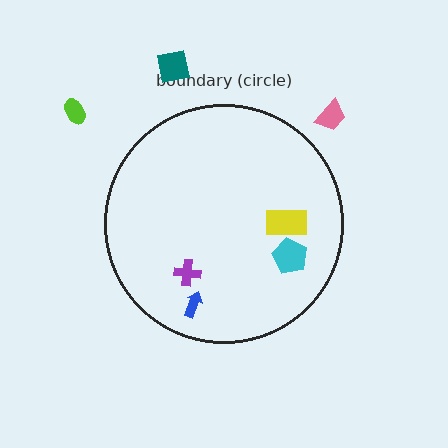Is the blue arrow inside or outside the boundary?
Inside.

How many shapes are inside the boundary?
4 inside, 3 outside.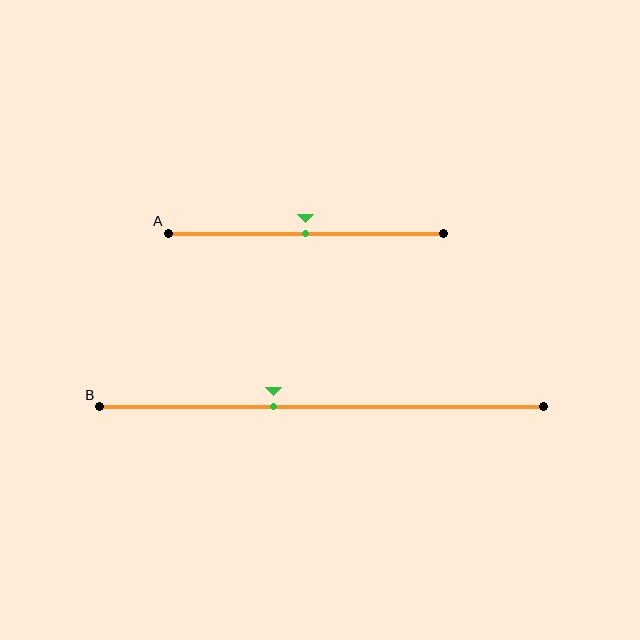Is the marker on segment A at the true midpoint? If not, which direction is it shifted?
Yes, the marker on segment A is at the true midpoint.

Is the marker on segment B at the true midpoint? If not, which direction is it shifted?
No, the marker on segment B is shifted to the left by about 11% of the segment length.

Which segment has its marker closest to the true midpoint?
Segment A has its marker closest to the true midpoint.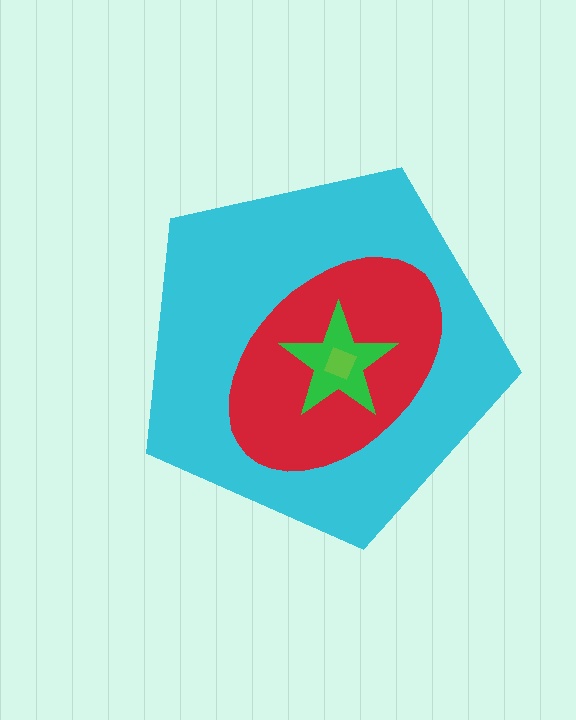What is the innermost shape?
The lime diamond.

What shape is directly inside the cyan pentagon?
The red ellipse.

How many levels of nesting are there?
4.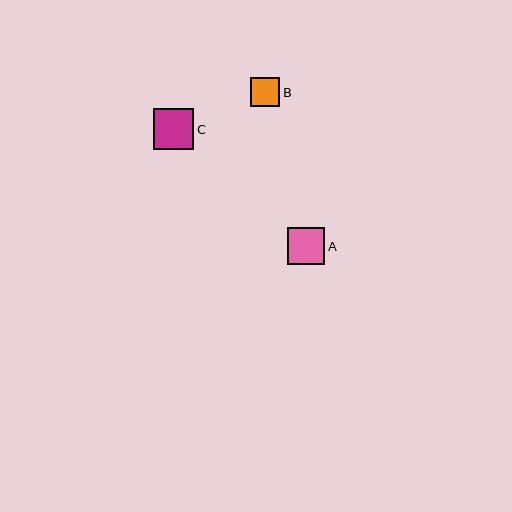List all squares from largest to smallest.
From largest to smallest: C, A, B.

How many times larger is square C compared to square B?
Square C is approximately 1.4 times the size of square B.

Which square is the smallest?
Square B is the smallest with a size of approximately 29 pixels.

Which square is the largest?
Square C is the largest with a size of approximately 41 pixels.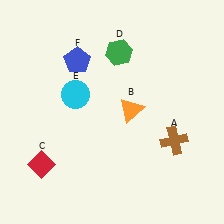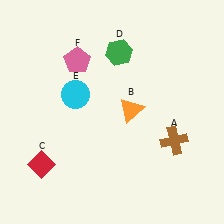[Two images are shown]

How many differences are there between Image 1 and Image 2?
There is 1 difference between the two images.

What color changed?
The pentagon (F) changed from blue in Image 1 to pink in Image 2.